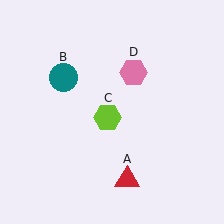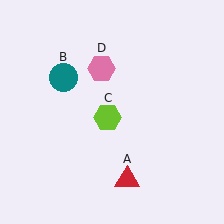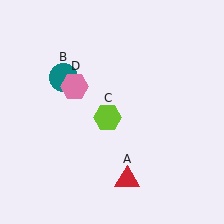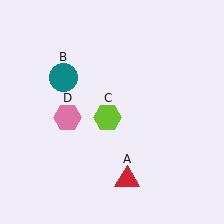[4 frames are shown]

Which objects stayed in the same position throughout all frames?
Red triangle (object A) and teal circle (object B) and lime hexagon (object C) remained stationary.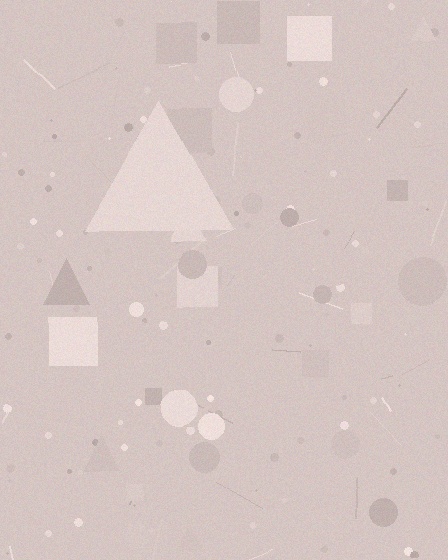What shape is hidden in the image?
A triangle is hidden in the image.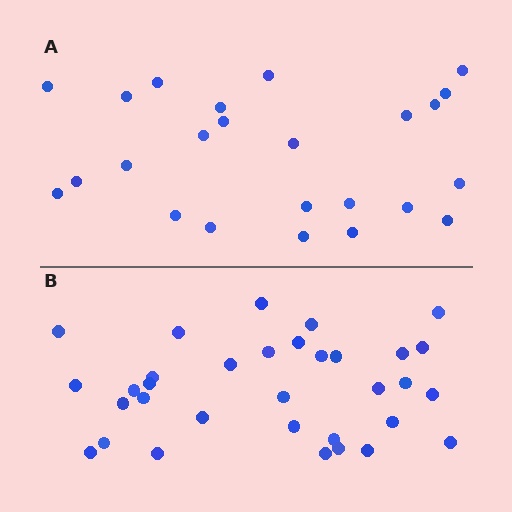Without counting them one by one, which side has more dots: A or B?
Region B (the bottom region) has more dots.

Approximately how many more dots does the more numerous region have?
Region B has roughly 8 or so more dots than region A.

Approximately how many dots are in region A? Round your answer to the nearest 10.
About 20 dots. (The exact count is 24, which rounds to 20.)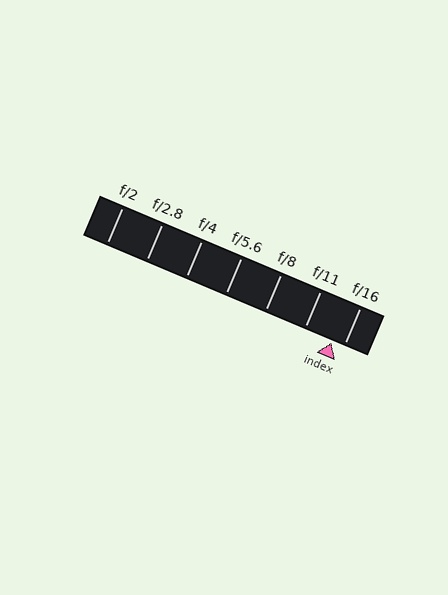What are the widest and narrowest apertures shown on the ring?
The widest aperture shown is f/2 and the narrowest is f/16.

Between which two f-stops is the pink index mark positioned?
The index mark is between f/11 and f/16.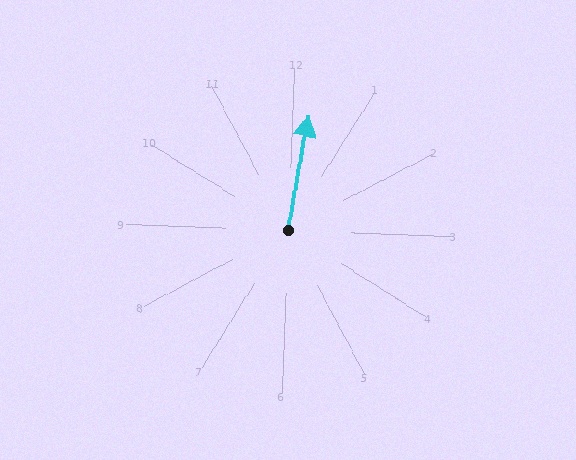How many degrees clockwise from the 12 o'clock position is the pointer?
Approximately 8 degrees.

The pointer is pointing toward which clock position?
Roughly 12 o'clock.